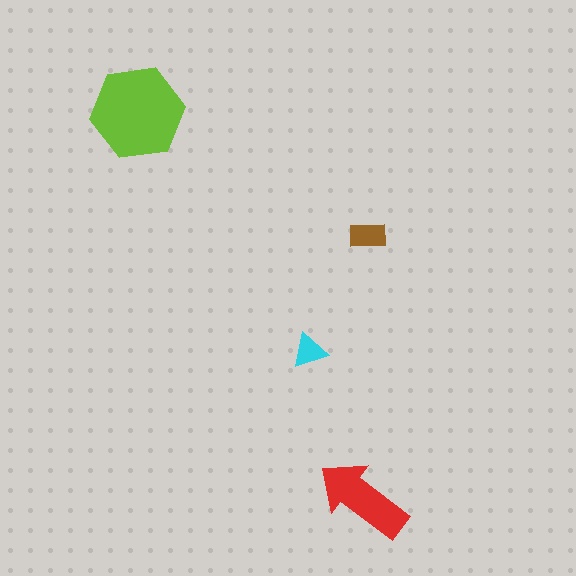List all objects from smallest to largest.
The cyan triangle, the brown rectangle, the red arrow, the lime hexagon.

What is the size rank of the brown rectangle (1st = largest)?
3rd.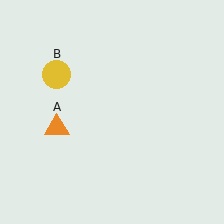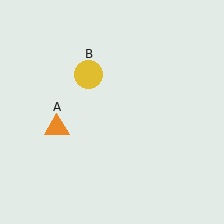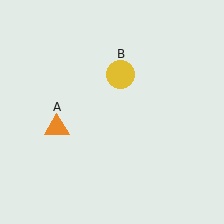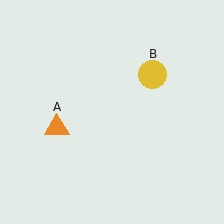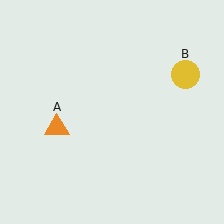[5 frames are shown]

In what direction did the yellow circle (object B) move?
The yellow circle (object B) moved right.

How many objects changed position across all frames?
1 object changed position: yellow circle (object B).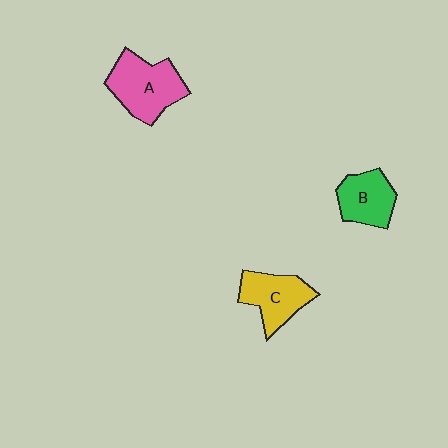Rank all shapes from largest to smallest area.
From largest to smallest: A (pink), C (yellow), B (green).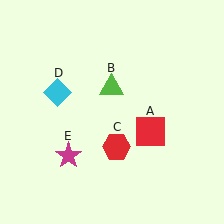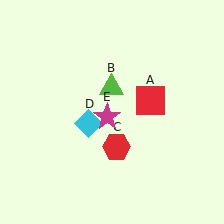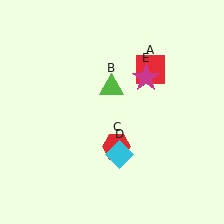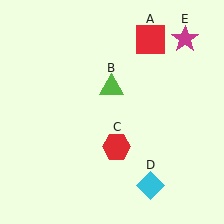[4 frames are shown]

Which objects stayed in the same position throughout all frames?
Lime triangle (object B) and red hexagon (object C) remained stationary.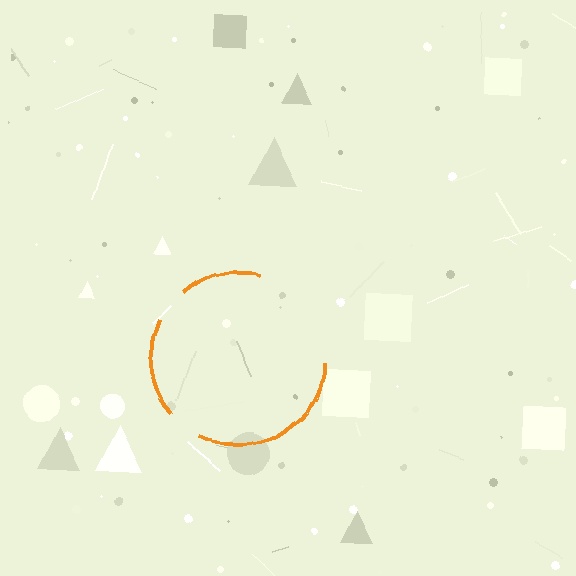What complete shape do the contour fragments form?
The contour fragments form a circle.